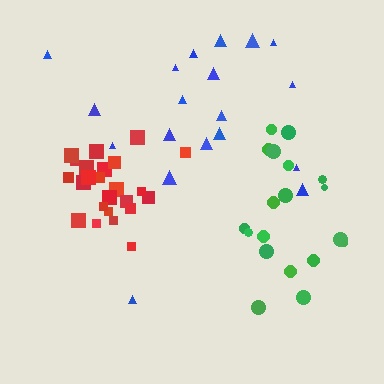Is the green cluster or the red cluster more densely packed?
Red.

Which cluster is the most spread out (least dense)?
Blue.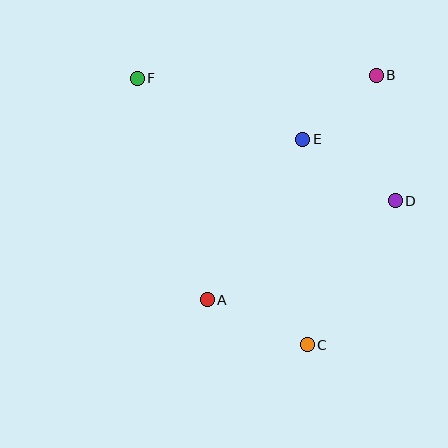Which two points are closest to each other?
Points B and E are closest to each other.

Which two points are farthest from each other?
Points C and F are farthest from each other.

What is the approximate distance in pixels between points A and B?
The distance between A and B is approximately 281 pixels.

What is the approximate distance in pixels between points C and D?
The distance between C and D is approximately 169 pixels.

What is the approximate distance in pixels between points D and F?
The distance between D and F is approximately 286 pixels.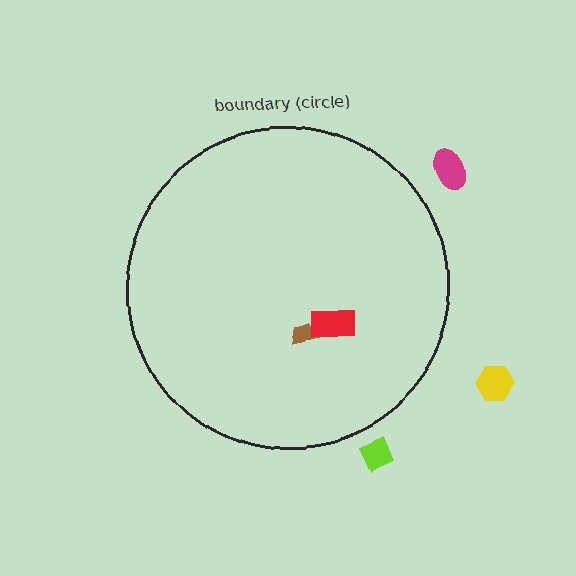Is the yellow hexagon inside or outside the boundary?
Outside.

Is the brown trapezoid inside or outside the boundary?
Inside.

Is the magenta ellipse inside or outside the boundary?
Outside.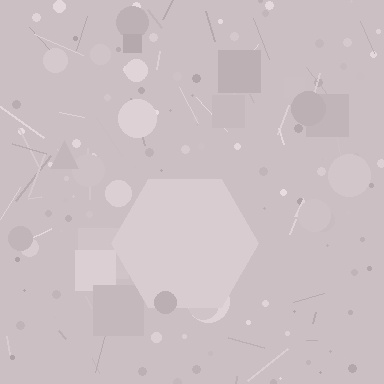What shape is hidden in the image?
A hexagon is hidden in the image.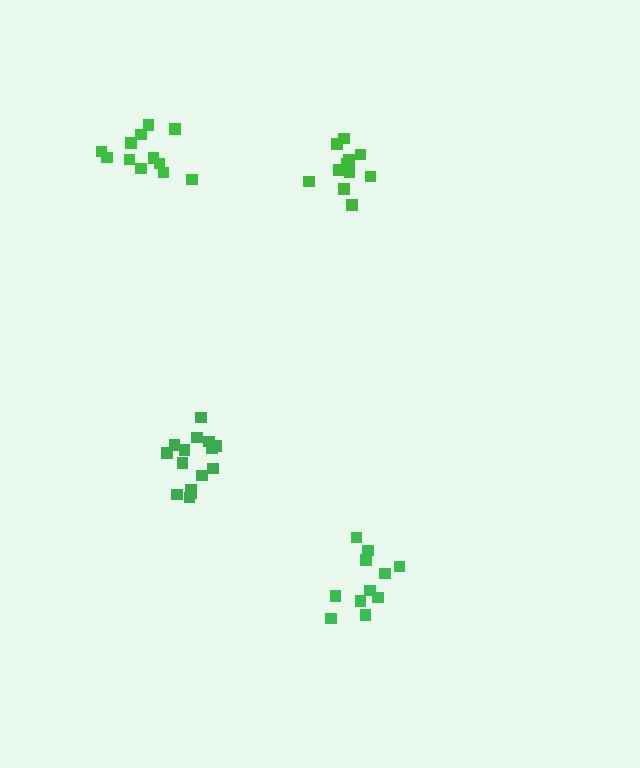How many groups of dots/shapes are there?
There are 4 groups.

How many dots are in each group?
Group 1: 12 dots, Group 2: 11 dots, Group 3: 11 dots, Group 4: 15 dots (49 total).